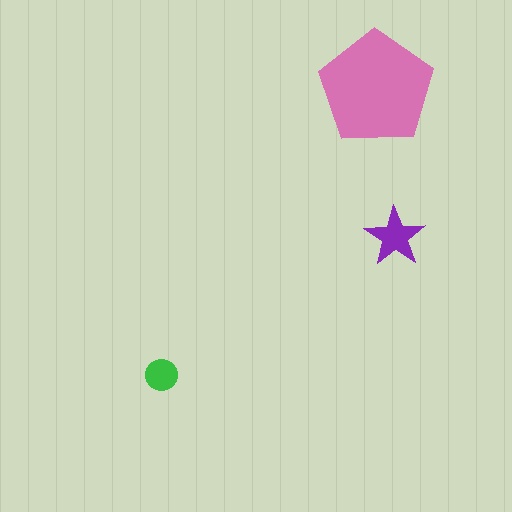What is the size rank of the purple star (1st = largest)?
2nd.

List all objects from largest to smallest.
The pink pentagon, the purple star, the green circle.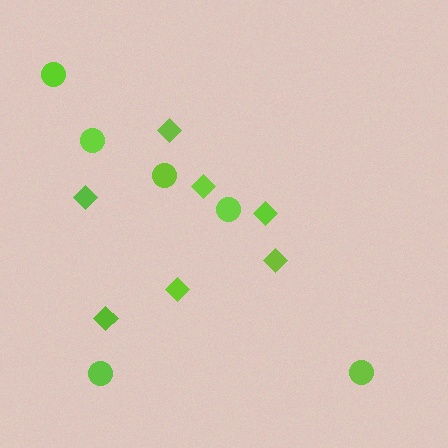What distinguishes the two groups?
There are 2 groups: one group of diamonds (7) and one group of circles (6).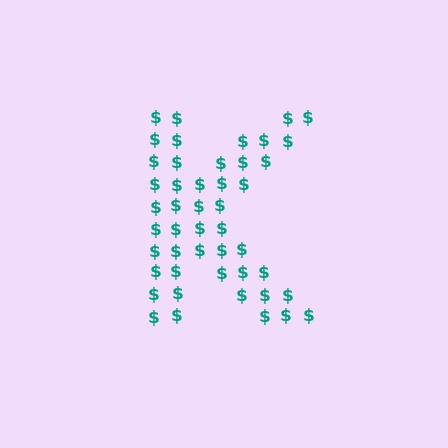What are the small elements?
The small elements are dollar signs.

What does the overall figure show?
The overall figure shows the letter K.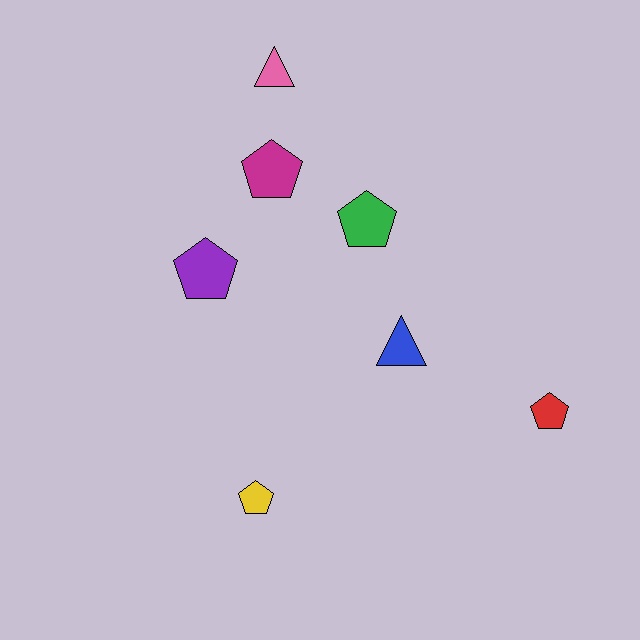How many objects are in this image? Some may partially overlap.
There are 7 objects.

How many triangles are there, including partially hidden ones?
There are 2 triangles.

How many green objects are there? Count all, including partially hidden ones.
There is 1 green object.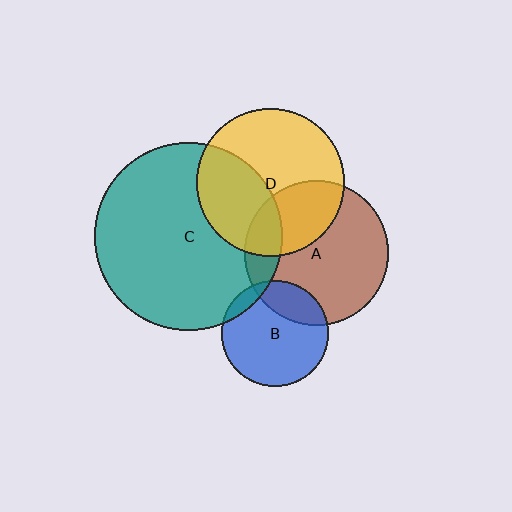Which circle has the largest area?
Circle C (teal).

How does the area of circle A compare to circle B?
Approximately 1.9 times.